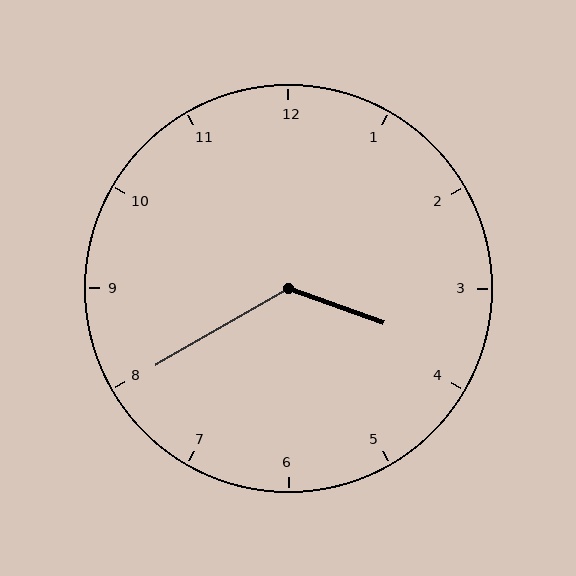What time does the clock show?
3:40.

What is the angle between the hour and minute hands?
Approximately 130 degrees.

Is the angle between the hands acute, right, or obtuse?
It is obtuse.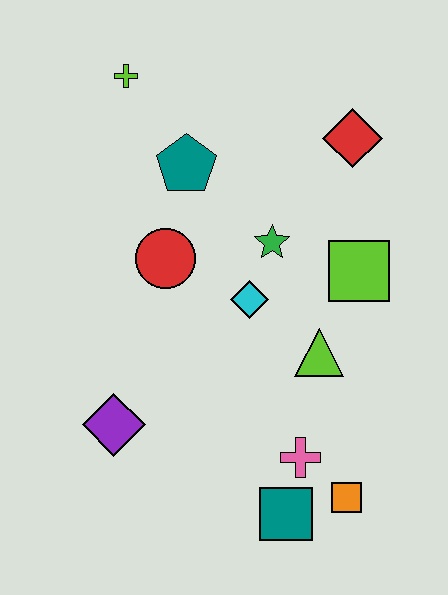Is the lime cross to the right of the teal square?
No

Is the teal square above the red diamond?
No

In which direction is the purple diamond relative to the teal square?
The purple diamond is to the left of the teal square.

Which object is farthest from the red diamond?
The teal square is farthest from the red diamond.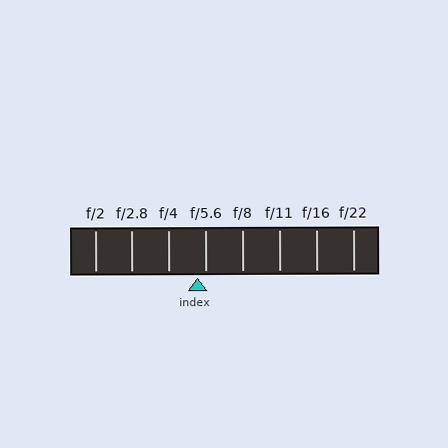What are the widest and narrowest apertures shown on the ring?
The widest aperture shown is f/2 and the narrowest is f/22.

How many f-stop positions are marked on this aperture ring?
There are 8 f-stop positions marked.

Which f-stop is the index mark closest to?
The index mark is closest to f/5.6.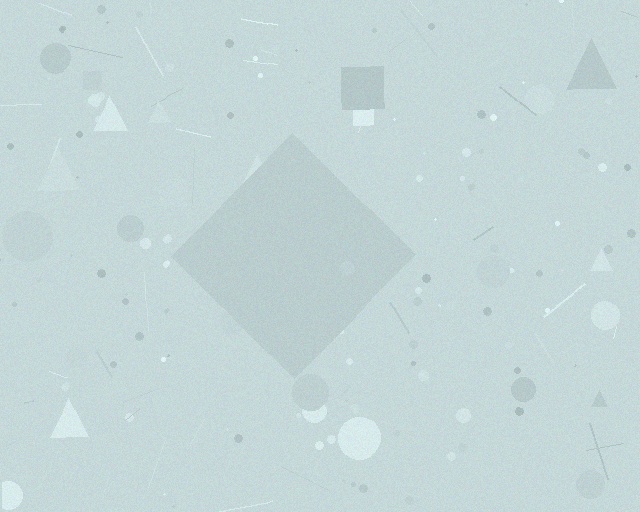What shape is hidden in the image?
A diamond is hidden in the image.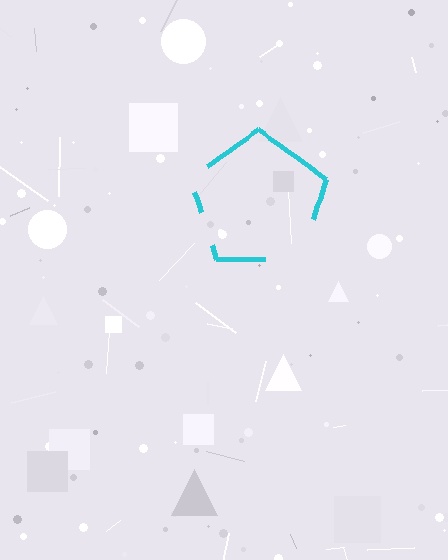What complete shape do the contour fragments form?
The contour fragments form a pentagon.